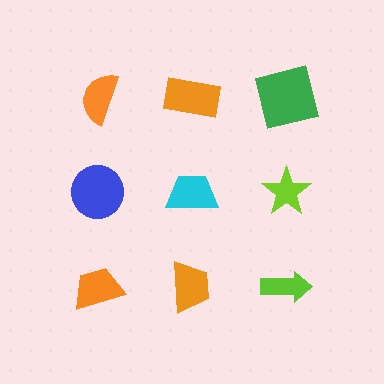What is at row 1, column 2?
An orange rectangle.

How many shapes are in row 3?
3 shapes.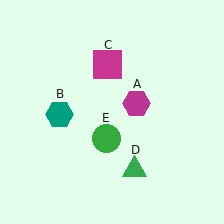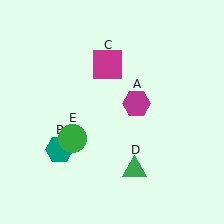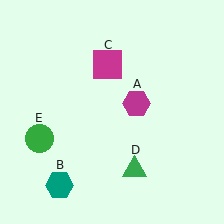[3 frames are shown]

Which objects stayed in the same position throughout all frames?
Magenta hexagon (object A) and magenta square (object C) and green triangle (object D) remained stationary.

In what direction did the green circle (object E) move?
The green circle (object E) moved left.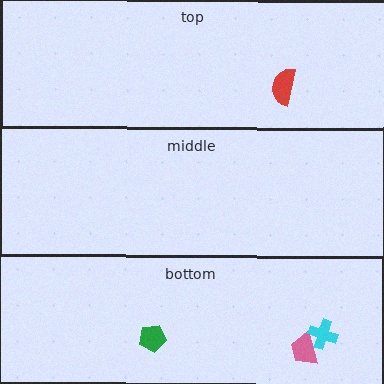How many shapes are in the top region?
1.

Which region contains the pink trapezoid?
The bottom region.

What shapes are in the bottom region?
The pink trapezoid, the cyan cross, the green pentagon.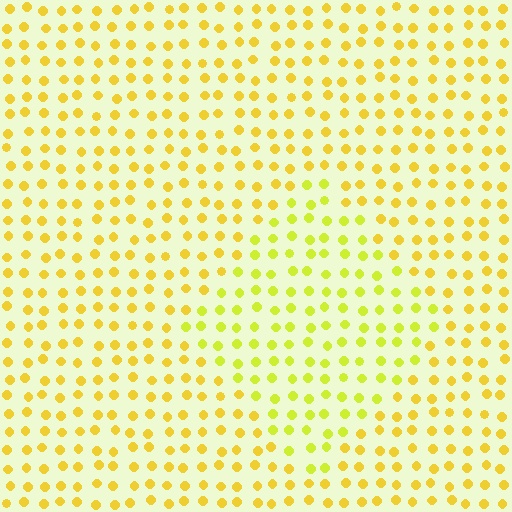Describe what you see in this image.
The image is filled with small yellow elements in a uniform arrangement. A diamond-shaped region is visible where the elements are tinted to a slightly different hue, forming a subtle color boundary.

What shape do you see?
I see a diamond.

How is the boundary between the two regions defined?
The boundary is defined purely by a slight shift in hue (about 22 degrees). Spacing, size, and orientation are identical on both sides.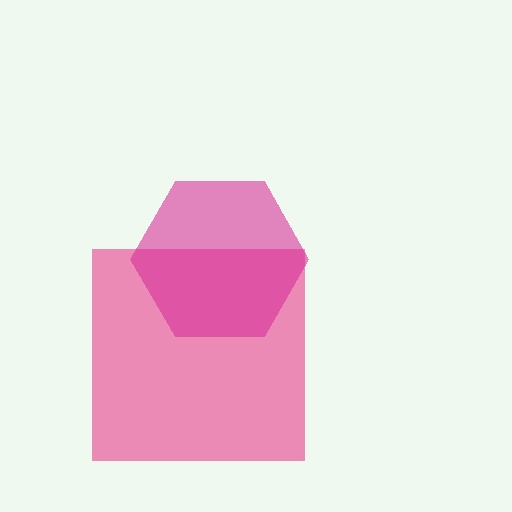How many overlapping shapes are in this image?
There are 2 overlapping shapes in the image.